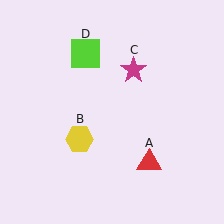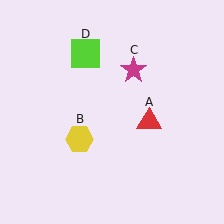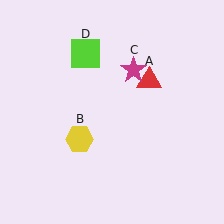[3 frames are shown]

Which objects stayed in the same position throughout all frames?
Yellow hexagon (object B) and magenta star (object C) and lime square (object D) remained stationary.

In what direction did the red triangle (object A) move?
The red triangle (object A) moved up.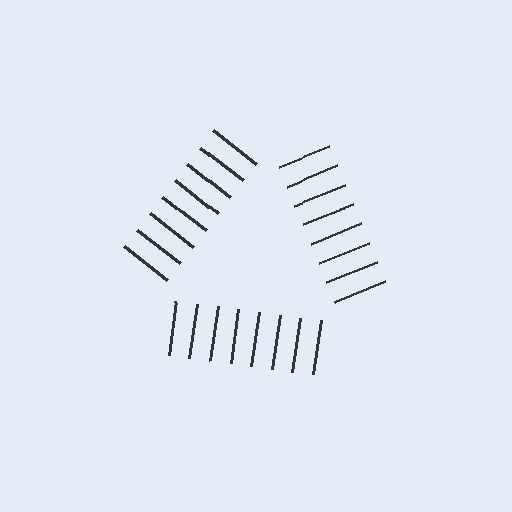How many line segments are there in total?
24 — 8 along each of the 3 edges.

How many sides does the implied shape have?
3 sides — the line-ends trace a triangle.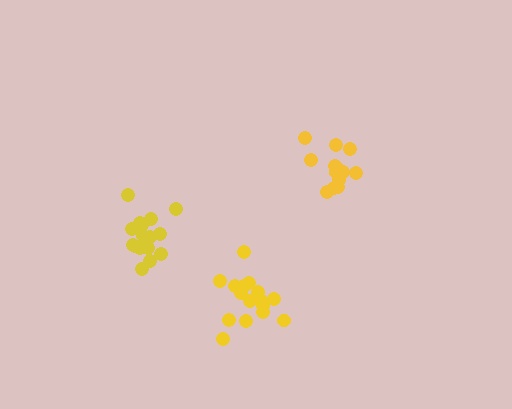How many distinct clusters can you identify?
There are 3 distinct clusters.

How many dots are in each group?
Group 1: 16 dots, Group 2: 16 dots, Group 3: 13 dots (45 total).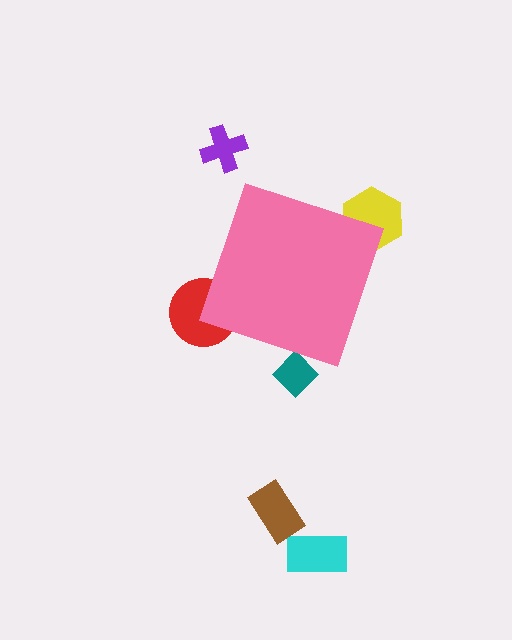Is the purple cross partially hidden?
No, the purple cross is fully visible.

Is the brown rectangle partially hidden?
No, the brown rectangle is fully visible.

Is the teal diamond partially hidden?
Yes, the teal diamond is partially hidden behind the pink diamond.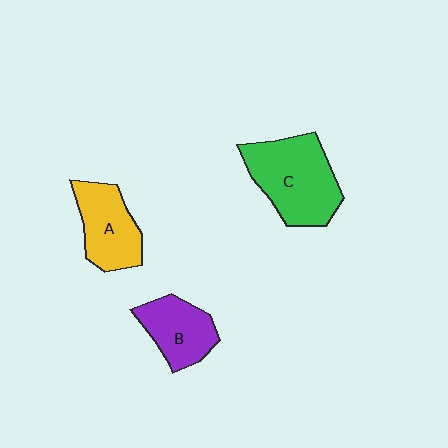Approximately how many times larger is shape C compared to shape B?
Approximately 1.6 times.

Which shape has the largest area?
Shape C (green).